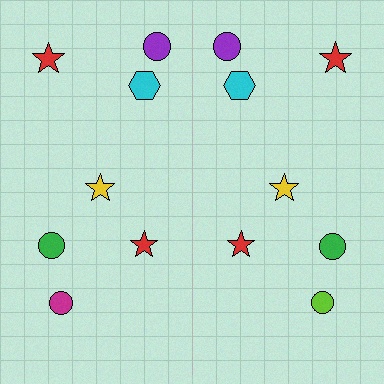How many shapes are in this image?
There are 14 shapes in this image.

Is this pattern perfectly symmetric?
No, the pattern is not perfectly symmetric. The lime circle on the right side breaks the symmetry — its mirror counterpart is magenta.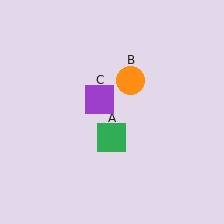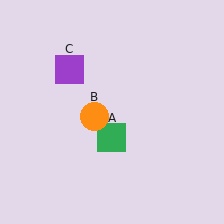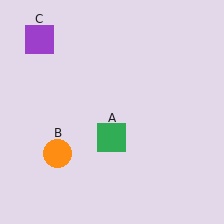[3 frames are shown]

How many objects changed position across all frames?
2 objects changed position: orange circle (object B), purple square (object C).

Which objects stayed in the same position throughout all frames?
Green square (object A) remained stationary.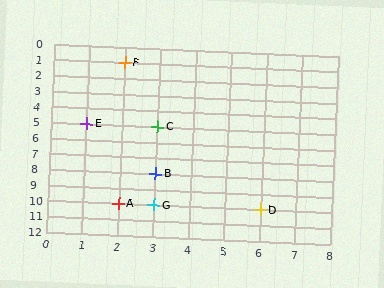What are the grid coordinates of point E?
Point E is at grid coordinates (1, 5).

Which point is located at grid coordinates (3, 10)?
Point G is at (3, 10).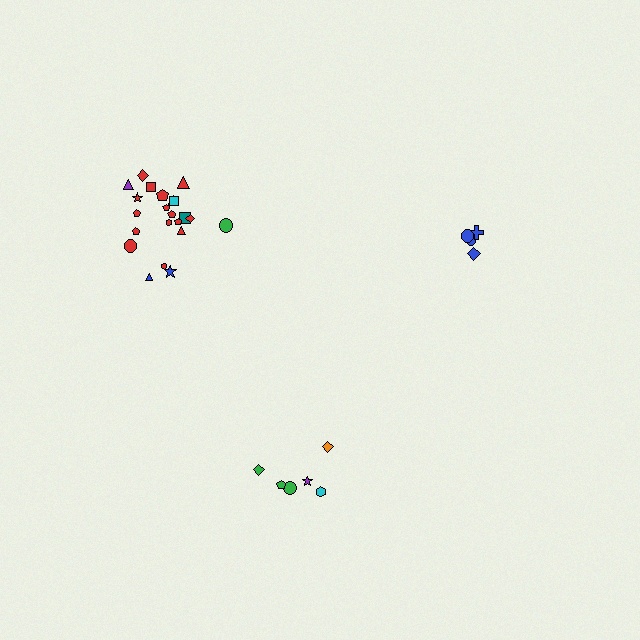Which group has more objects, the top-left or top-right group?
The top-left group.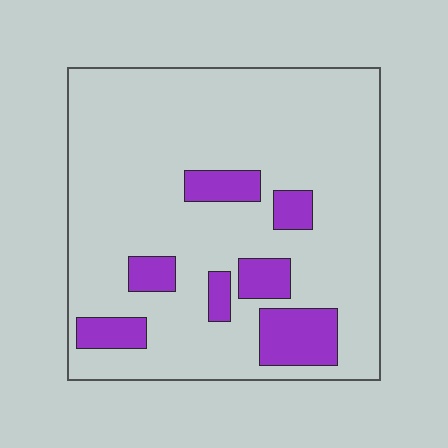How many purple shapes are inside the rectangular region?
7.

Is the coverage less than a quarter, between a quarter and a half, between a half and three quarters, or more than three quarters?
Less than a quarter.